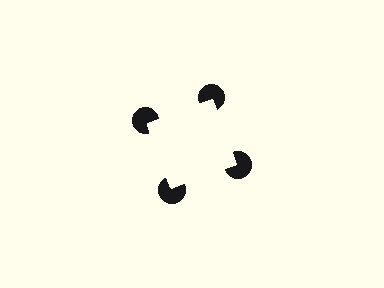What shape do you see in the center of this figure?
An illusory square — its edges are inferred from the aligned wedge cuts in the pac-man discs, not physically drawn.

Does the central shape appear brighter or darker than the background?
It typically appears slightly brighter than the background, even though no actual brightness change is drawn.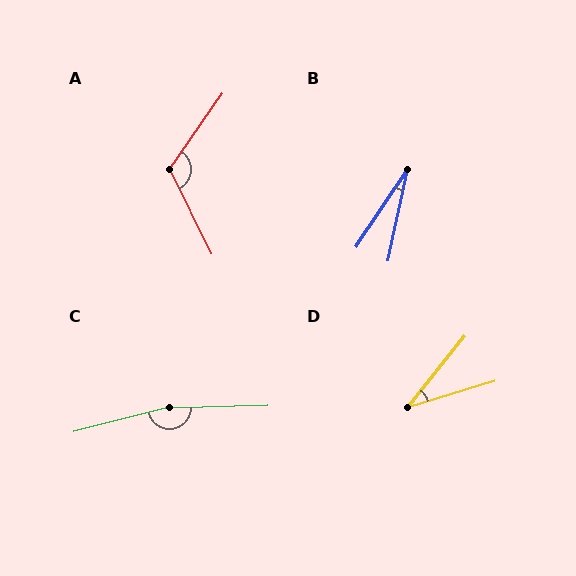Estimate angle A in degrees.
Approximately 119 degrees.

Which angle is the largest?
C, at approximately 167 degrees.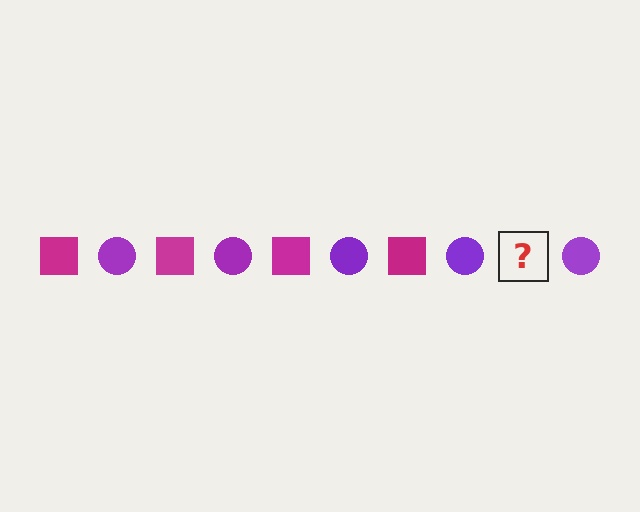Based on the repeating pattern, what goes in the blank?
The blank should be a magenta square.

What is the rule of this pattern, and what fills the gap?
The rule is that the pattern alternates between magenta square and purple circle. The gap should be filled with a magenta square.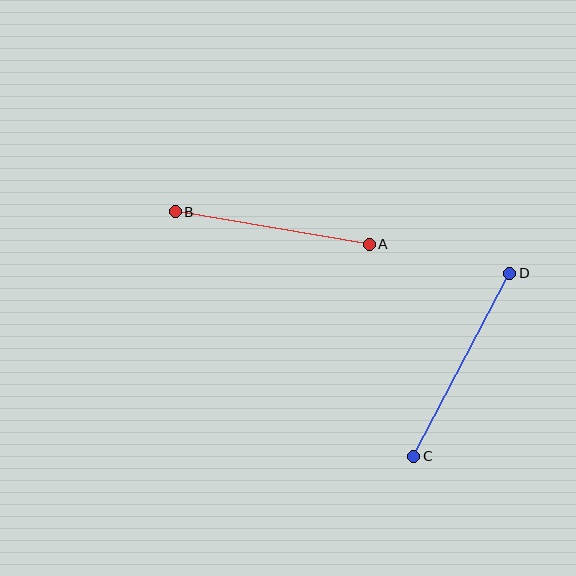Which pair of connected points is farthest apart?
Points C and D are farthest apart.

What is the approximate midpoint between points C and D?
The midpoint is at approximately (462, 365) pixels.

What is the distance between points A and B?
The distance is approximately 196 pixels.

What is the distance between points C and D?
The distance is approximately 207 pixels.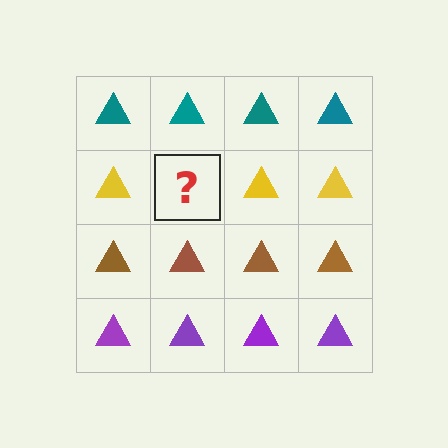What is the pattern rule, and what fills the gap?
The rule is that each row has a consistent color. The gap should be filled with a yellow triangle.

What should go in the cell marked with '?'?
The missing cell should contain a yellow triangle.